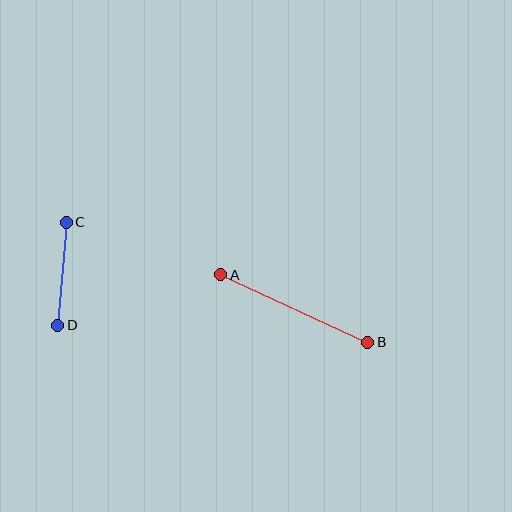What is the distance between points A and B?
The distance is approximately 162 pixels.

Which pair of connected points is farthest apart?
Points A and B are farthest apart.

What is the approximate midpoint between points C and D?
The midpoint is at approximately (62, 274) pixels.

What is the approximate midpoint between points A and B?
The midpoint is at approximately (294, 309) pixels.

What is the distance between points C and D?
The distance is approximately 103 pixels.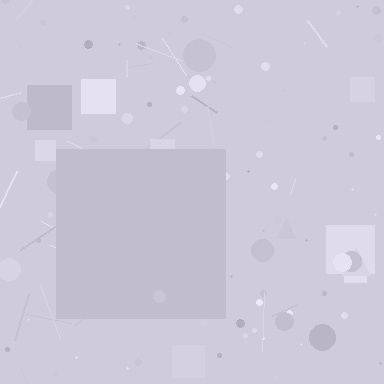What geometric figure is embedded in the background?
A square is embedded in the background.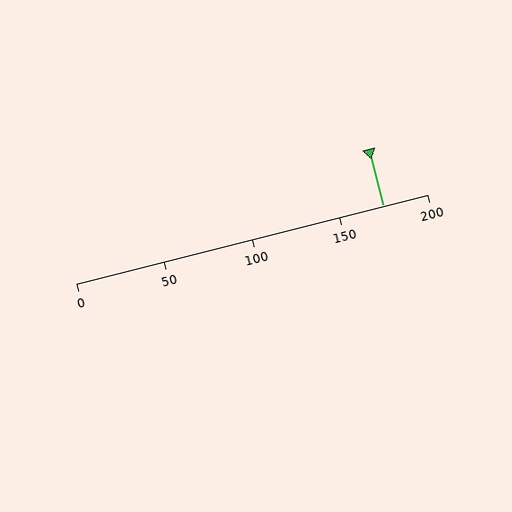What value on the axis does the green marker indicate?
The marker indicates approximately 175.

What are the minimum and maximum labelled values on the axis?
The axis runs from 0 to 200.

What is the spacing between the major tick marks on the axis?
The major ticks are spaced 50 apart.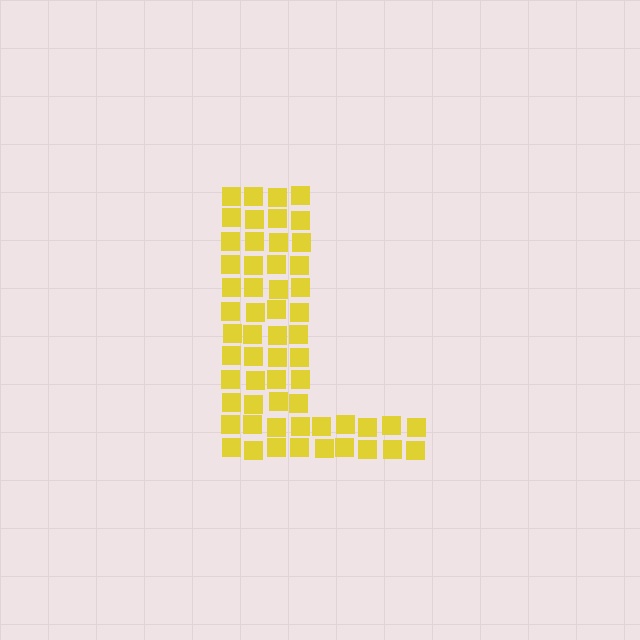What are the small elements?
The small elements are squares.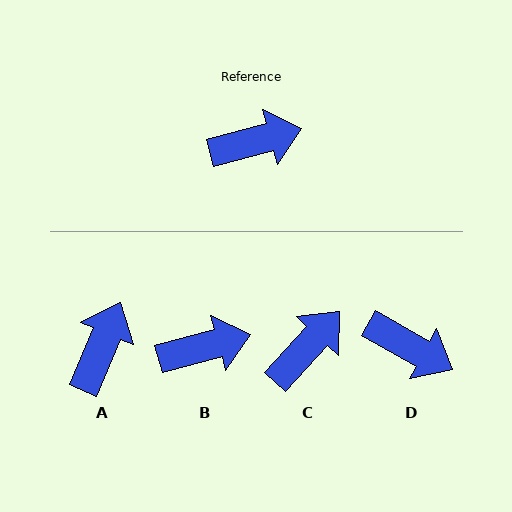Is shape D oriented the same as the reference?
No, it is off by about 44 degrees.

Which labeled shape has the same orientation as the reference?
B.